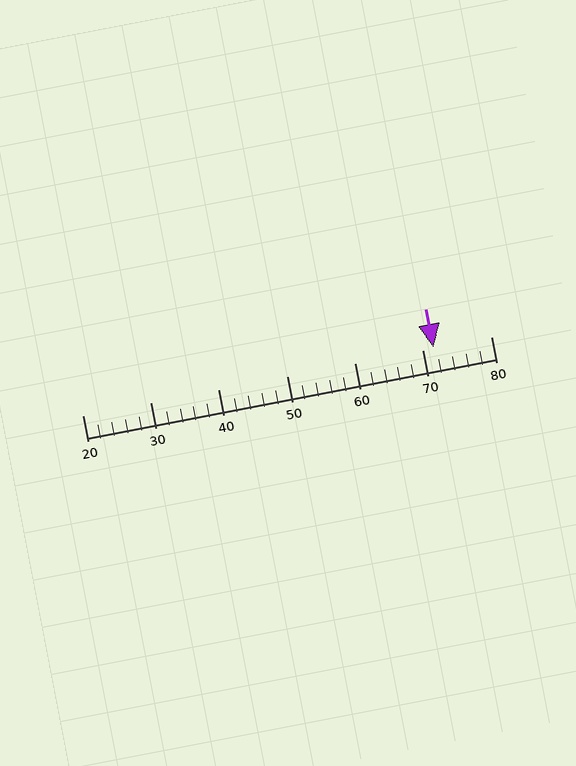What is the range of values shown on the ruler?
The ruler shows values from 20 to 80.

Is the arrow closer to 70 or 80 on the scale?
The arrow is closer to 70.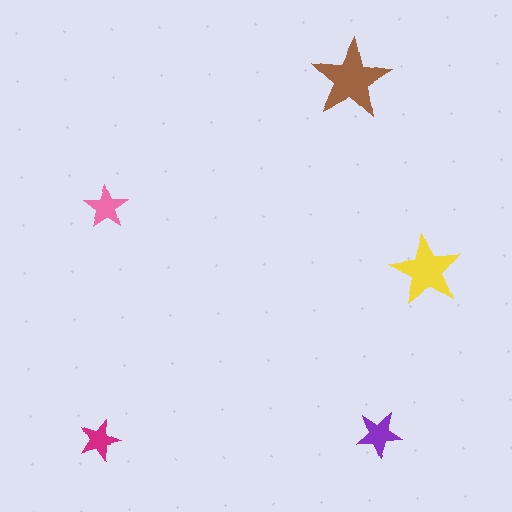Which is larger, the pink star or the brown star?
The brown one.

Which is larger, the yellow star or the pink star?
The yellow one.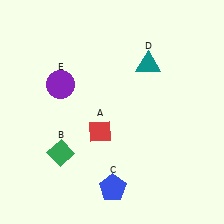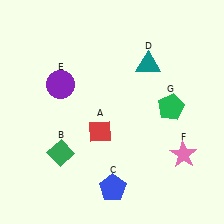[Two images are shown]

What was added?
A pink star (F), a green pentagon (G) were added in Image 2.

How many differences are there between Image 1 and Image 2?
There are 2 differences between the two images.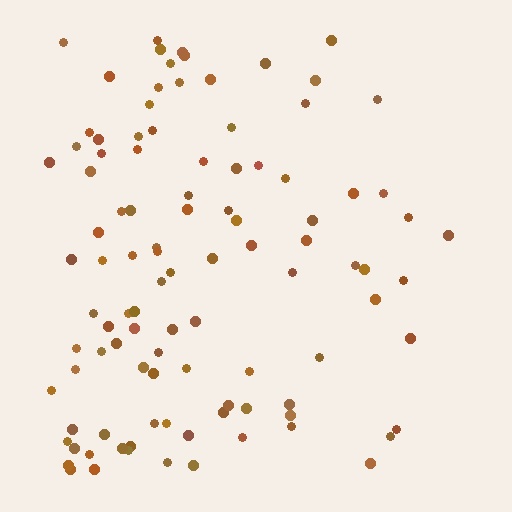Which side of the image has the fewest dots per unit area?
The right.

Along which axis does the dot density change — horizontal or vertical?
Horizontal.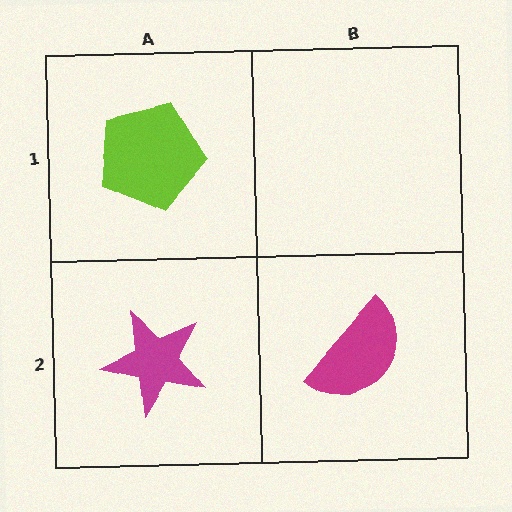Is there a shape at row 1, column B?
No, that cell is empty.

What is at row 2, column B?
A magenta semicircle.